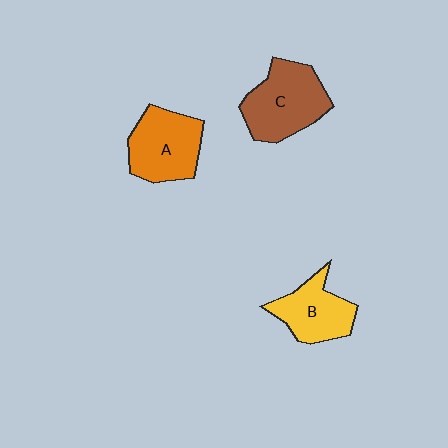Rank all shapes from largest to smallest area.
From largest to smallest: C (brown), A (orange), B (yellow).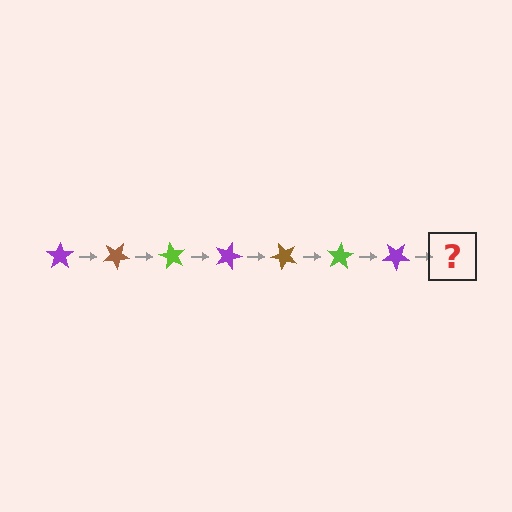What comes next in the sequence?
The next element should be a brown star, rotated 210 degrees from the start.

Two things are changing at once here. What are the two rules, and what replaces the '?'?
The two rules are that it rotates 30 degrees each step and the color cycles through purple, brown, and lime. The '?' should be a brown star, rotated 210 degrees from the start.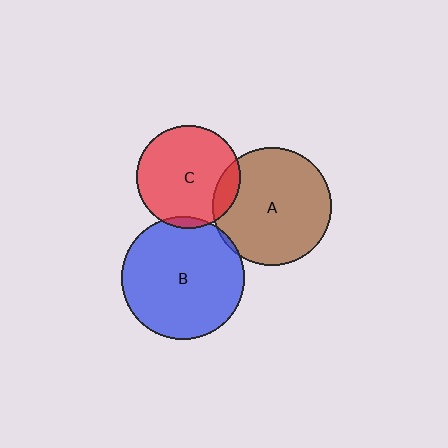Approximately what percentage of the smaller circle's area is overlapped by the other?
Approximately 5%.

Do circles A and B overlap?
Yes.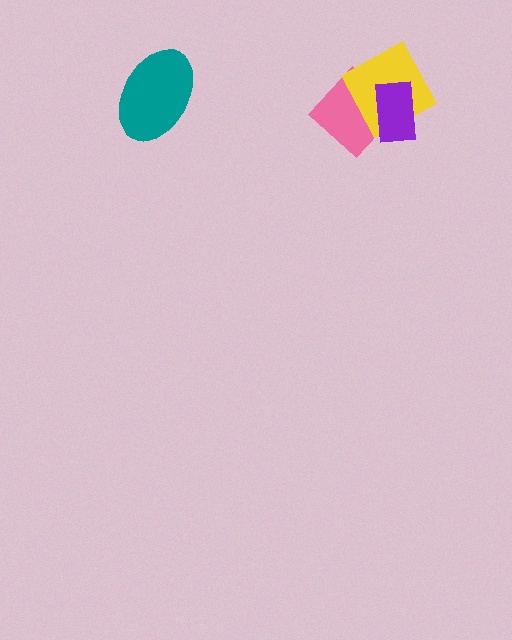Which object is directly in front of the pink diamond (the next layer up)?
The yellow diamond is directly in front of the pink diamond.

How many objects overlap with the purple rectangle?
2 objects overlap with the purple rectangle.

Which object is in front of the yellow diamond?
The purple rectangle is in front of the yellow diamond.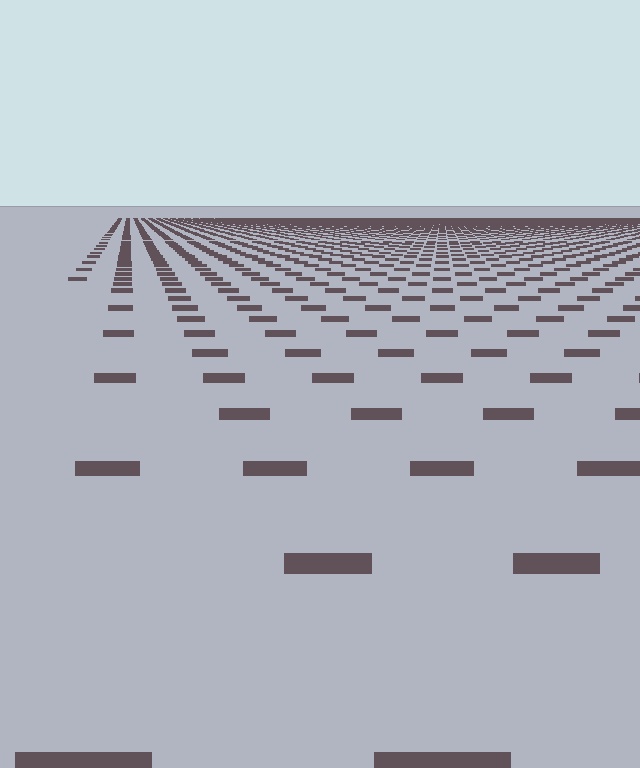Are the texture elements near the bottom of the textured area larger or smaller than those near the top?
Larger. Near the bottom, elements are closer to the viewer and appear at a bigger on-screen size.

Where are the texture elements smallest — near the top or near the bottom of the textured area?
Near the top.